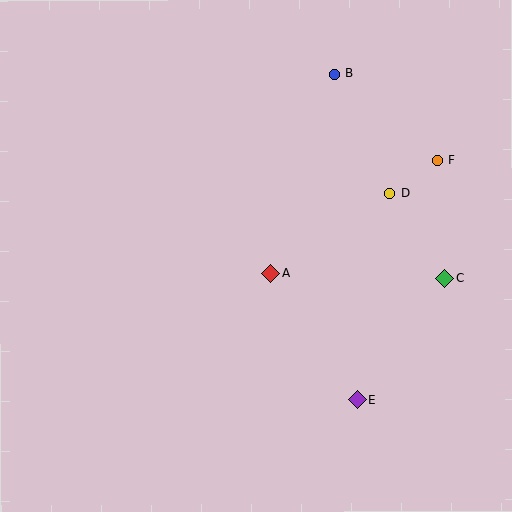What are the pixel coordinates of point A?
Point A is at (271, 273).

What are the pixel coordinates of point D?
Point D is at (389, 194).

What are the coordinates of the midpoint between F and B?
The midpoint between F and B is at (386, 117).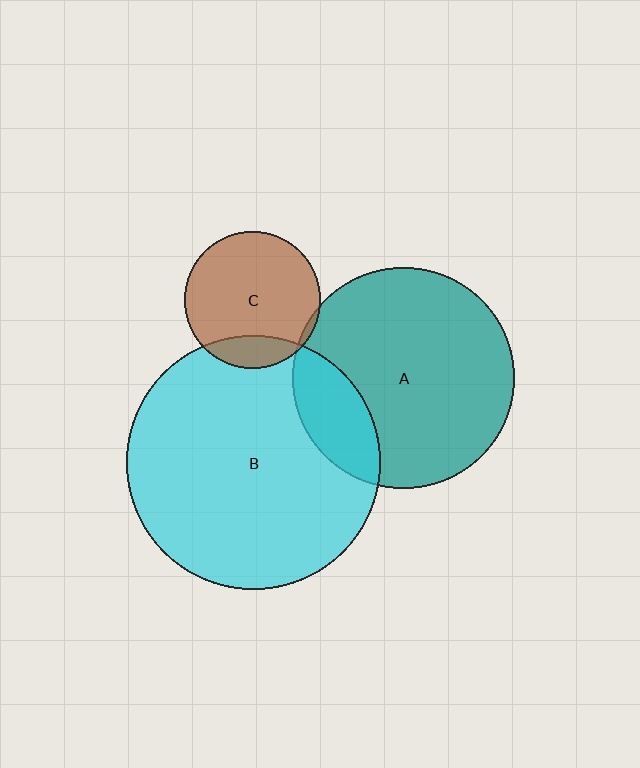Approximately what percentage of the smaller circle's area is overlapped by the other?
Approximately 5%.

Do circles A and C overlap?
Yes.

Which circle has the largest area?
Circle B (cyan).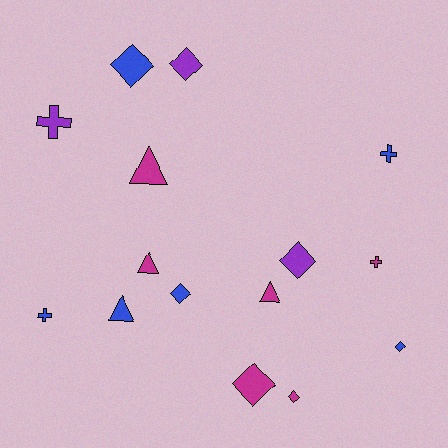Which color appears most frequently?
Magenta, with 6 objects.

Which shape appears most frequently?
Diamond, with 7 objects.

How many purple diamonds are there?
There are 2 purple diamonds.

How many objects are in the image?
There are 15 objects.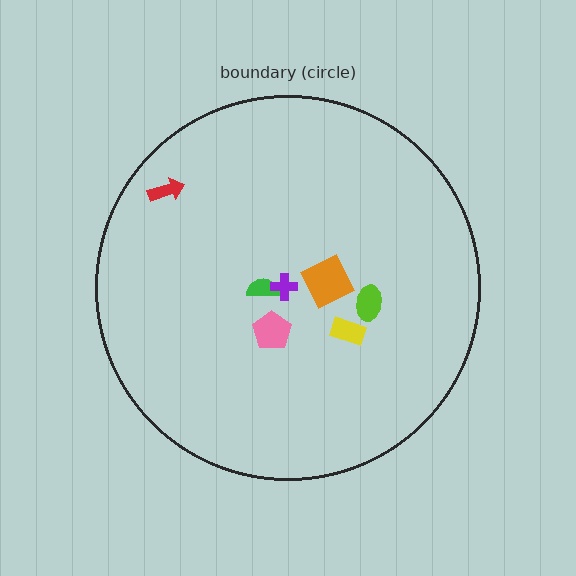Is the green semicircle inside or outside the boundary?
Inside.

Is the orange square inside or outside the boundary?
Inside.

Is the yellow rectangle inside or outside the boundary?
Inside.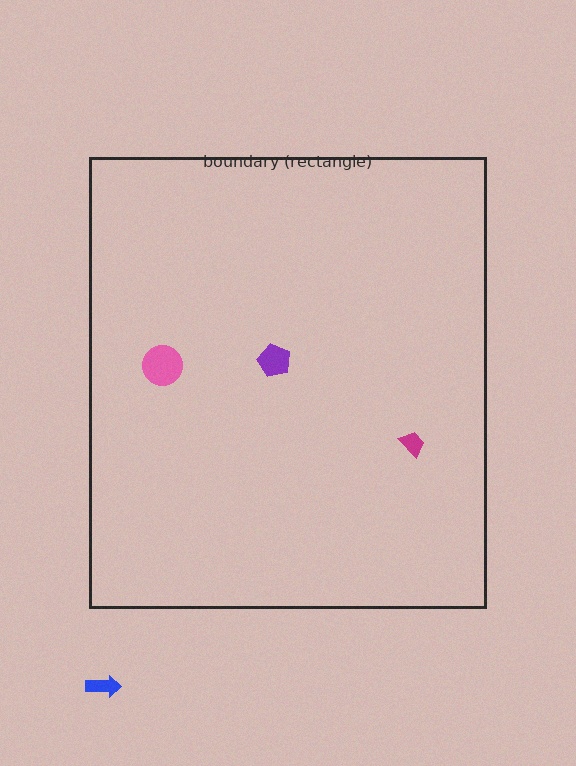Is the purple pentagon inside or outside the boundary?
Inside.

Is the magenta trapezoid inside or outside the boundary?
Inside.